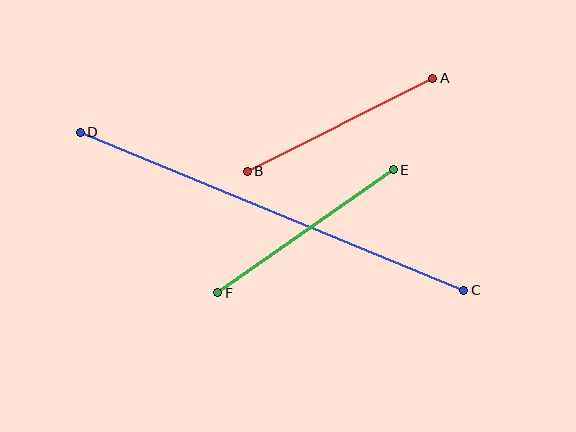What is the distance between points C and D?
The distance is approximately 415 pixels.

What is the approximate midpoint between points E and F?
The midpoint is at approximately (306, 231) pixels.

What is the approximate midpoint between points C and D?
The midpoint is at approximately (272, 211) pixels.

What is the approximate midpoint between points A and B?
The midpoint is at approximately (340, 125) pixels.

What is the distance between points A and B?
The distance is approximately 207 pixels.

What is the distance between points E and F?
The distance is approximately 214 pixels.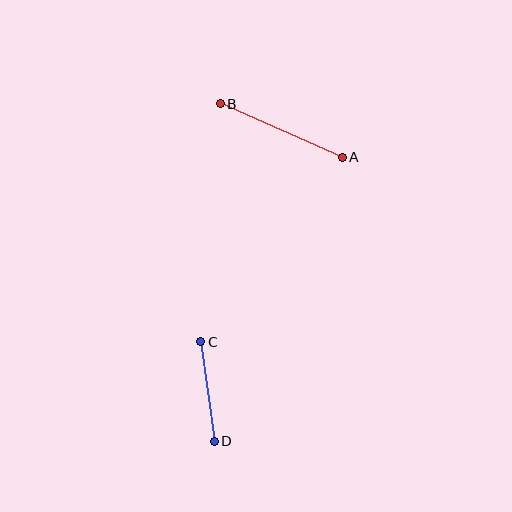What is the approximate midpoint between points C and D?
The midpoint is at approximately (208, 392) pixels.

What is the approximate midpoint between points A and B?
The midpoint is at approximately (281, 130) pixels.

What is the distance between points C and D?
The distance is approximately 100 pixels.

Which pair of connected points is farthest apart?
Points A and B are farthest apart.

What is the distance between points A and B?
The distance is approximately 133 pixels.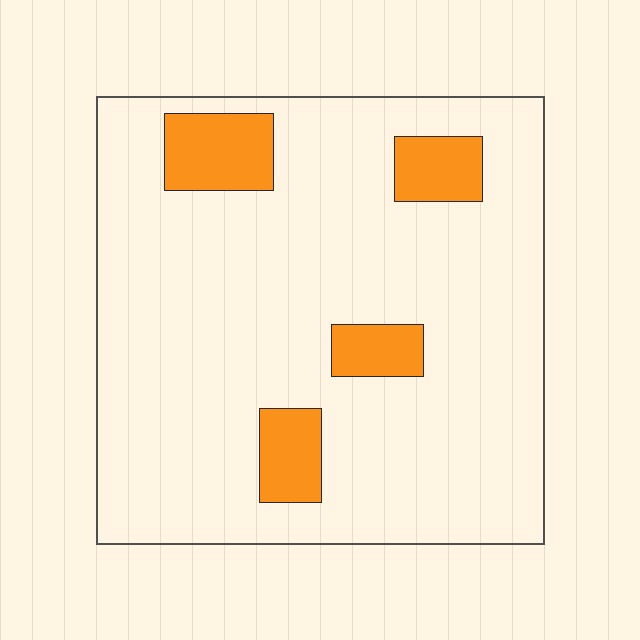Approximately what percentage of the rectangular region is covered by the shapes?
Approximately 15%.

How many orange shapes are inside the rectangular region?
4.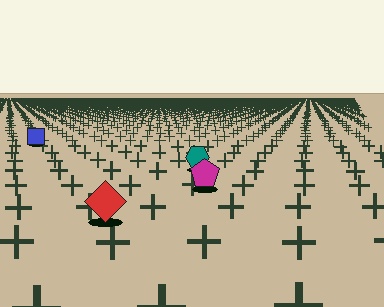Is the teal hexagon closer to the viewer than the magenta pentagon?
No. The magenta pentagon is closer — you can tell from the texture gradient: the ground texture is coarser near it.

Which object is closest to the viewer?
The red diamond is closest. The texture marks near it are larger and more spread out.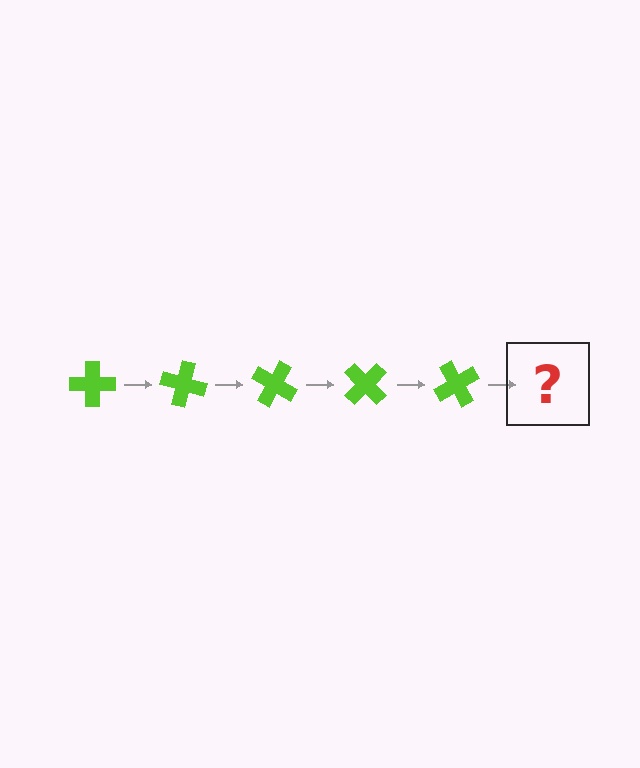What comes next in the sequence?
The next element should be a lime cross rotated 75 degrees.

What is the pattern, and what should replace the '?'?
The pattern is that the cross rotates 15 degrees each step. The '?' should be a lime cross rotated 75 degrees.